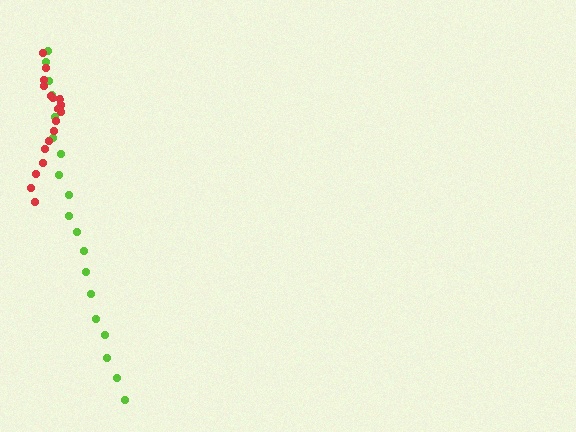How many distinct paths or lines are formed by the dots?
There are 2 distinct paths.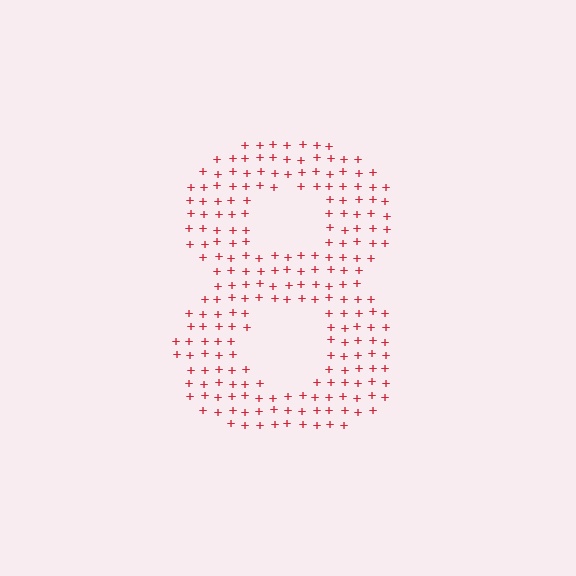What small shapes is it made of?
It is made of small plus signs.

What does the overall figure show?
The overall figure shows the digit 8.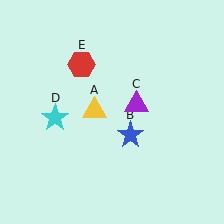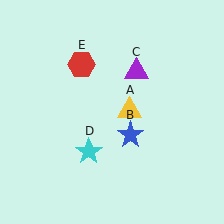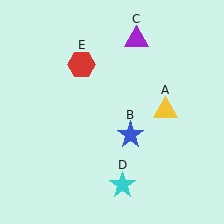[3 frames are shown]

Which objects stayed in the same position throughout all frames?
Blue star (object B) and red hexagon (object E) remained stationary.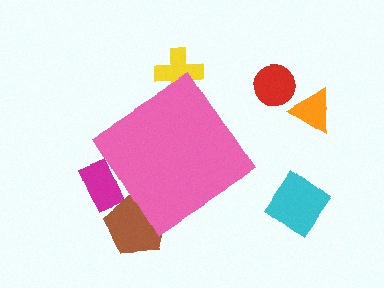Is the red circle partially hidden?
No, the red circle is fully visible.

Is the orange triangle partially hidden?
No, the orange triangle is fully visible.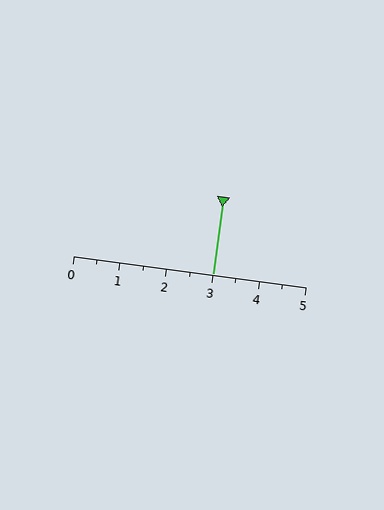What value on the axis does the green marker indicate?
The marker indicates approximately 3.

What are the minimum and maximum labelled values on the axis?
The axis runs from 0 to 5.